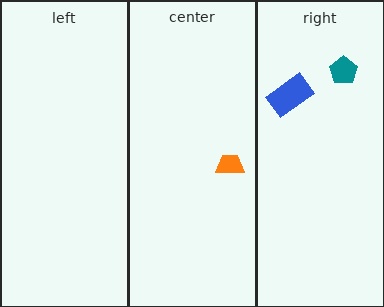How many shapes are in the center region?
1.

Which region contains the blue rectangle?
The right region.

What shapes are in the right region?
The teal pentagon, the blue rectangle.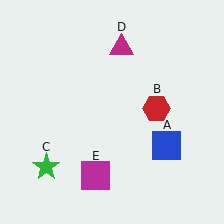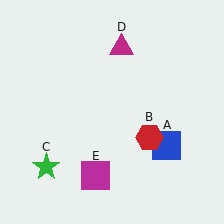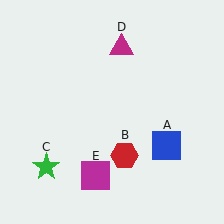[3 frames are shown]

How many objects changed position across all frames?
1 object changed position: red hexagon (object B).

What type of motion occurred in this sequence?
The red hexagon (object B) rotated clockwise around the center of the scene.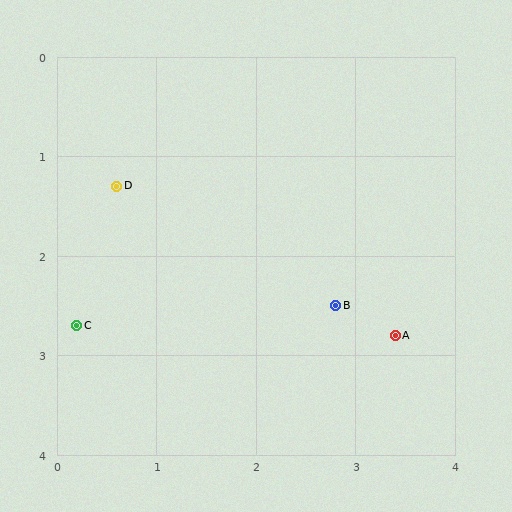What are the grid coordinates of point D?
Point D is at approximately (0.6, 1.3).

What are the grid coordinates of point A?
Point A is at approximately (3.4, 2.8).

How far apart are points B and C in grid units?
Points B and C are about 2.6 grid units apart.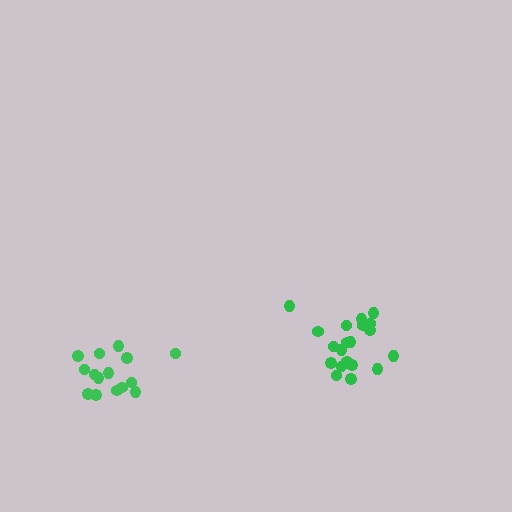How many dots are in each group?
Group 1: 20 dots, Group 2: 15 dots (35 total).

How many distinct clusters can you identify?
There are 2 distinct clusters.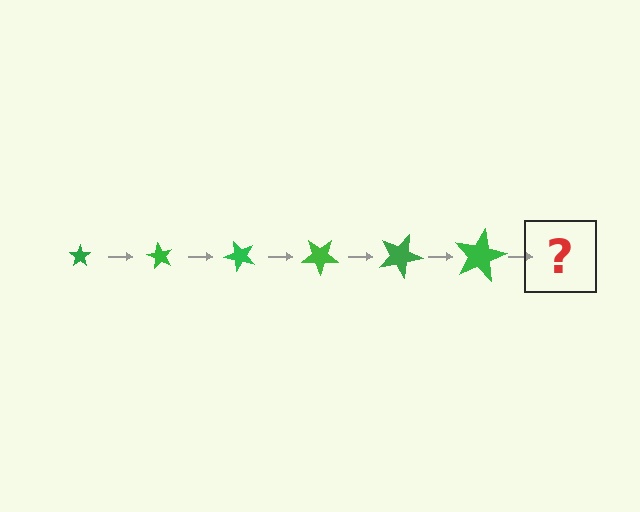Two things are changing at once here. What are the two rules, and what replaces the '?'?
The two rules are that the star grows larger each step and it rotates 60 degrees each step. The '?' should be a star, larger than the previous one and rotated 360 degrees from the start.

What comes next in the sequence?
The next element should be a star, larger than the previous one and rotated 360 degrees from the start.